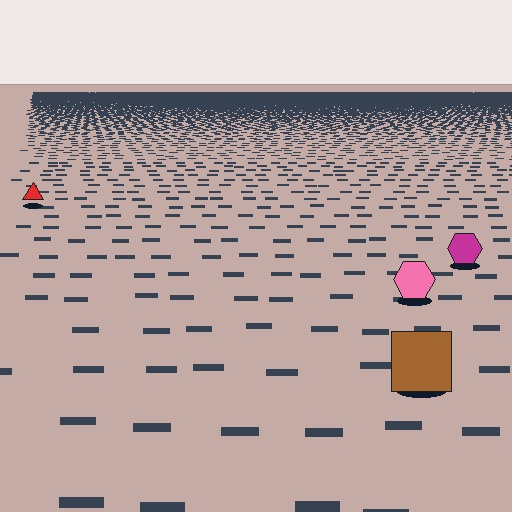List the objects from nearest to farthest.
From nearest to farthest: the brown square, the pink hexagon, the magenta hexagon, the red triangle.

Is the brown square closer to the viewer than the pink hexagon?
Yes. The brown square is closer — you can tell from the texture gradient: the ground texture is coarser near it.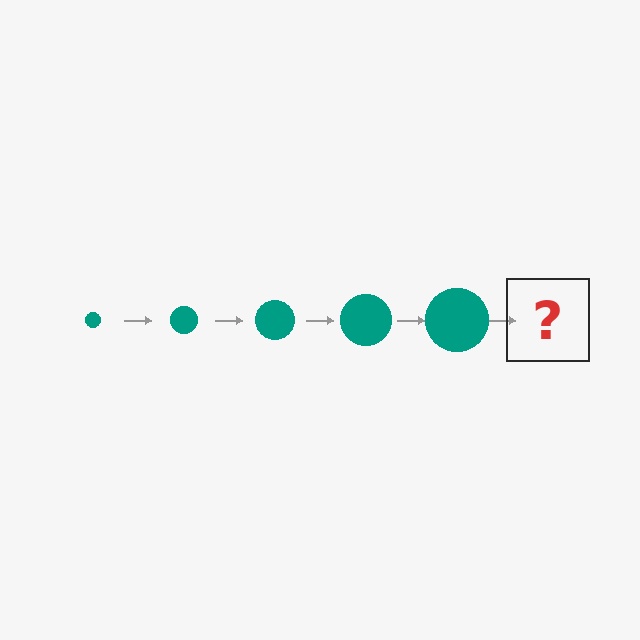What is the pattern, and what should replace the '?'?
The pattern is that the circle gets progressively larger each step. The '?' should be a teal circle, larger than the previous one.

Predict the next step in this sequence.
The next step is a teal circle, larger than the previous one.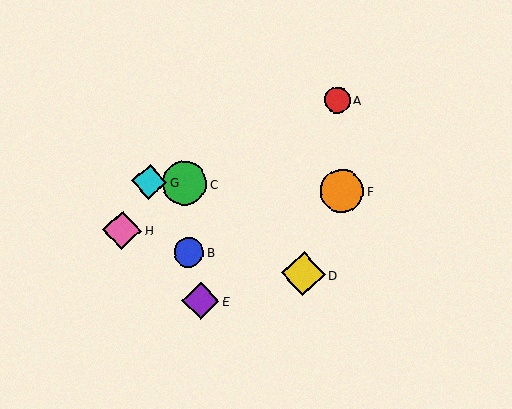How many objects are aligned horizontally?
3 objects (C, F, G) are aligned horizontally.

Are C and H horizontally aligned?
No, C is at y≈183 and H is at y≈230.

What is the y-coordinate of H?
Object H is at y≈230.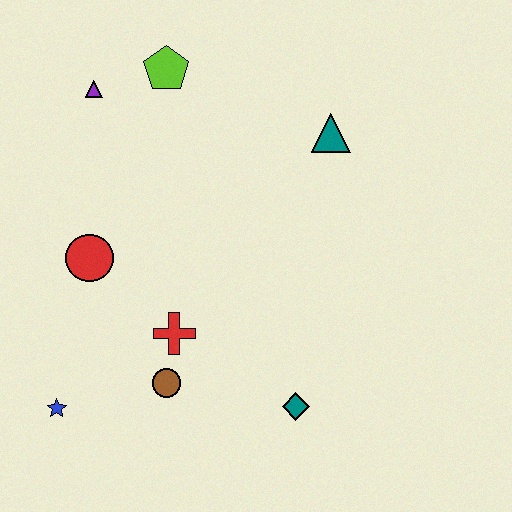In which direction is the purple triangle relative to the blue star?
The purple triangle is above the blue star.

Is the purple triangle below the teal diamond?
No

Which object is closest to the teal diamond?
The brown circle is closest to the teal diamond.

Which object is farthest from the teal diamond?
The purple triangle is farthest from the teal diamond.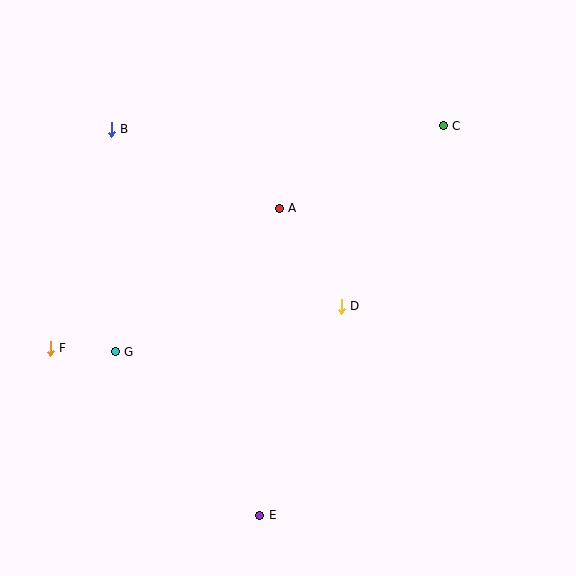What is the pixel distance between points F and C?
The distance between F and C is 452 pixels.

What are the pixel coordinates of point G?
Point G is at (115, 352).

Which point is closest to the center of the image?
Point D at (341, 306) is closest to the center.